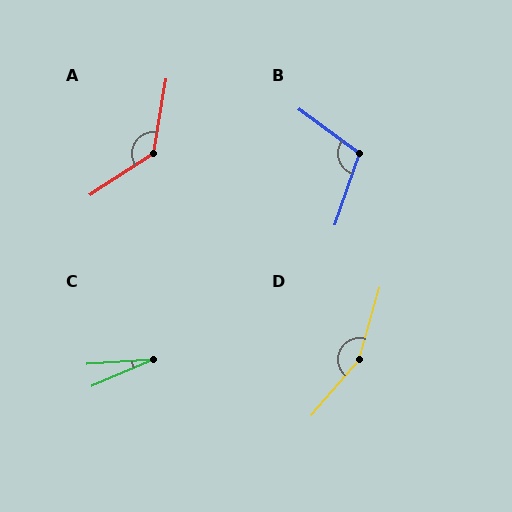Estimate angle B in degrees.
Approximately 107 degrees.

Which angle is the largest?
D, at approximately 156 degrees.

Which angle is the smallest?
C, at approximately 20 degrees.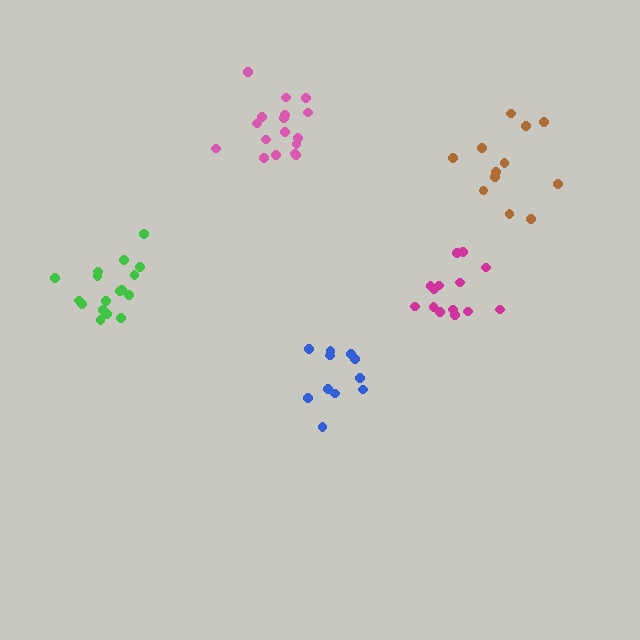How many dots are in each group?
Group 1: 17 dots, Group 2: 11 dots, Group 3: 12 dots, Group 4: 17 dots, Group 5: 14 dots (71 total).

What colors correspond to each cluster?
The clusters are colored: pink, blue, brown, green, magenta.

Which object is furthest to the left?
The green cluster is leftmost.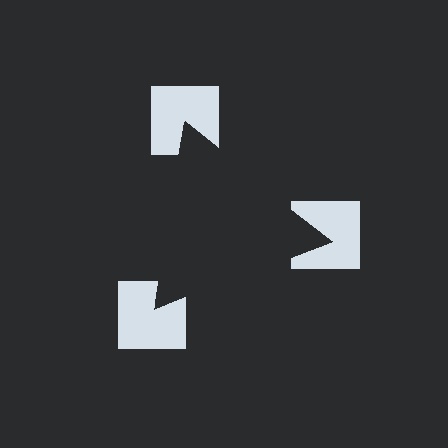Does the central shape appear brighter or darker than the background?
It typically appears slightly darker than the background, even though no actual brightness change is drawn.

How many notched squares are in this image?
There are 3 — one at each vertex of the illusory triangle.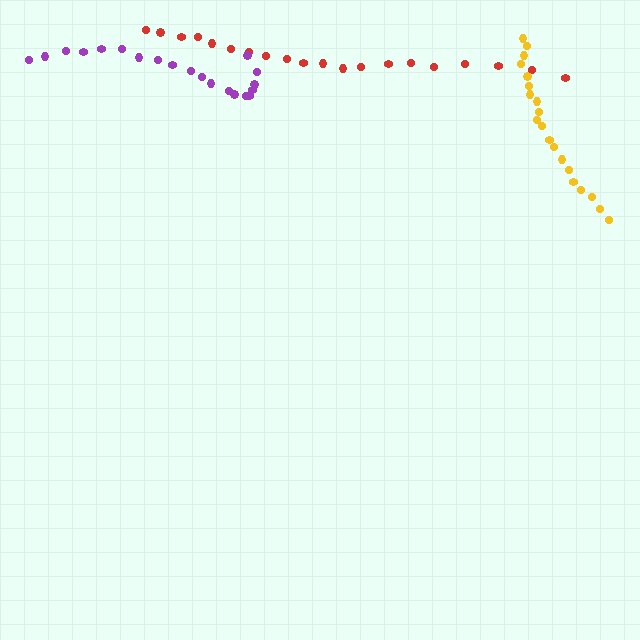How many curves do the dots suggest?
There are 3 distinct paths.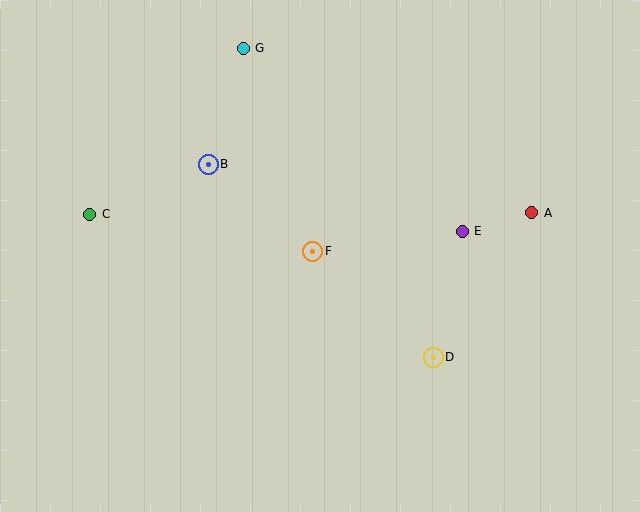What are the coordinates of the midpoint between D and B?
The midpoint between D and B is at (321, 261).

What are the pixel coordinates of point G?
Point G is at (243, 48).